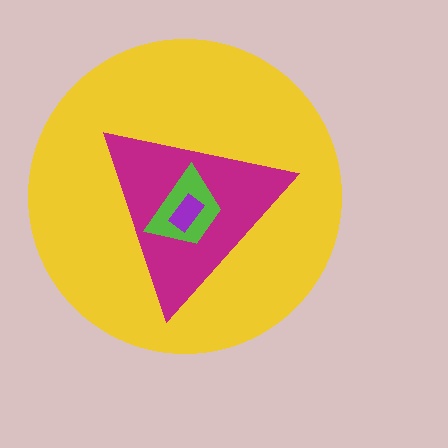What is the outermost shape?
The yellow circle.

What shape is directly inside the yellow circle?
The magenta triangle.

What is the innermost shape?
The purple rectangle.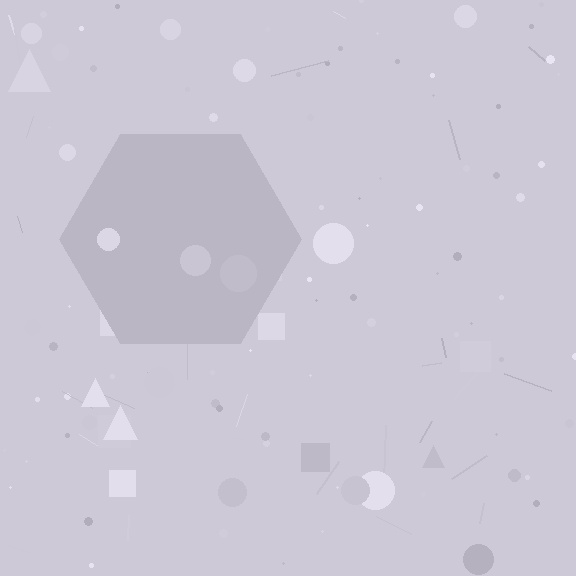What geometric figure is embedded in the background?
A hexagon is embedded in the background.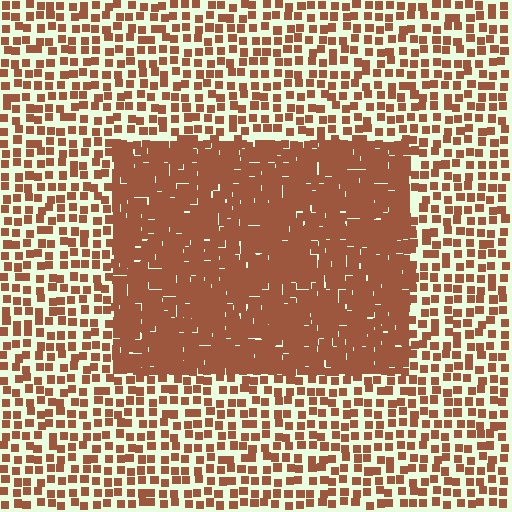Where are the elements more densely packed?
The elements are more densely packed inside the rectangle boundary.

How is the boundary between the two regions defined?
The boundary is defined by a change in element density (approximately 2.6x ratio). All elements are the same color, size, and shape.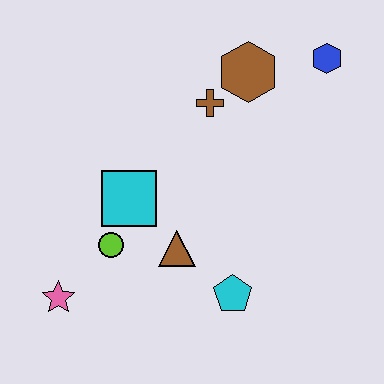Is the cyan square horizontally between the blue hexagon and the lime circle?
Yes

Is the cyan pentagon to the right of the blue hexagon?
No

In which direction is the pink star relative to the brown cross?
The pink star is below the brown cross.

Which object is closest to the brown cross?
The brown hexagon is closest to the brown cross.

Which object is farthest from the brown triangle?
The blue hexagon is farthest from the brown triangle.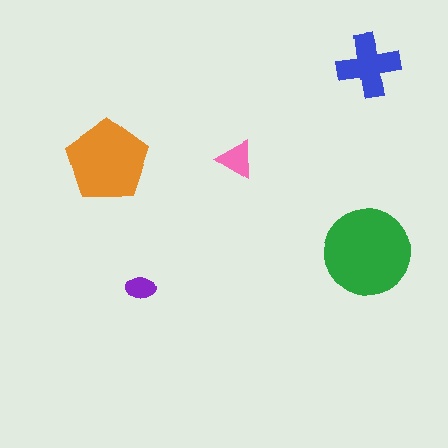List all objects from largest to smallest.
The green circle, the orange pentagon, the blue cross, the pink triangle, the purple ellipse.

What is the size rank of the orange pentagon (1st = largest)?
2nd.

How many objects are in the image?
There are 5 objects in the image.